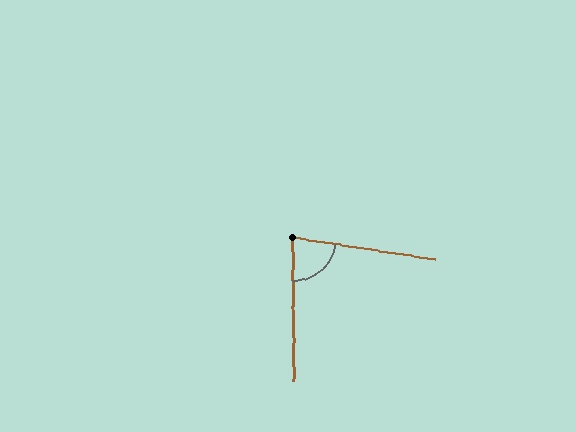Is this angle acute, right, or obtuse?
It is acute.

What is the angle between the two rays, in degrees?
Approximately 81 degrees.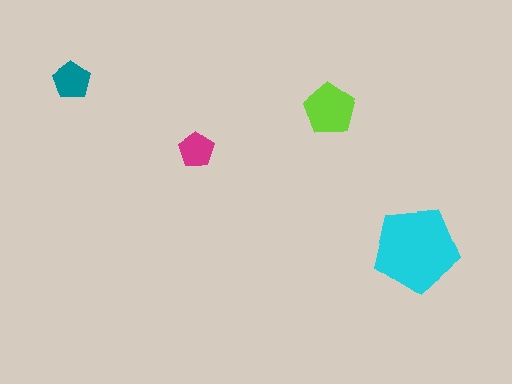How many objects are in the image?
There are 4 objects in the image.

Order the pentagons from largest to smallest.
the cyan one, the lime one, the teal one, the magenta one.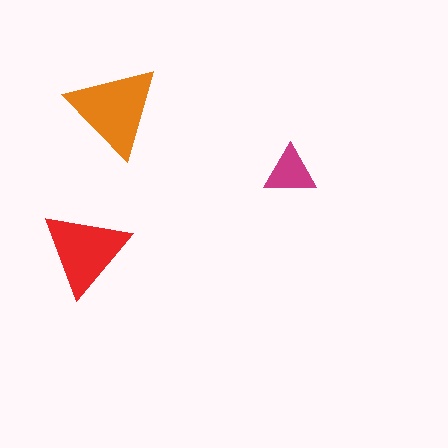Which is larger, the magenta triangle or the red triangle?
The red one.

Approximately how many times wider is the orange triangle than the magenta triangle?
About 2 times wider.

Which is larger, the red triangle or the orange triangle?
The orange one.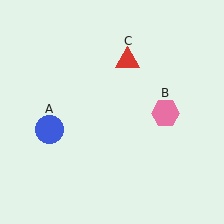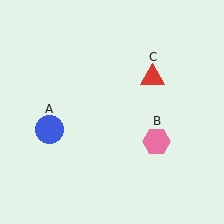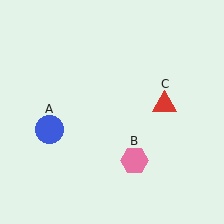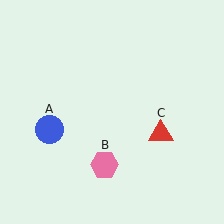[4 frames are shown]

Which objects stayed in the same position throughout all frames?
Blue circle (object A) remained stationary.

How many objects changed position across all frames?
2 objects changed position: pink hexagon (object B), red triangle (object C).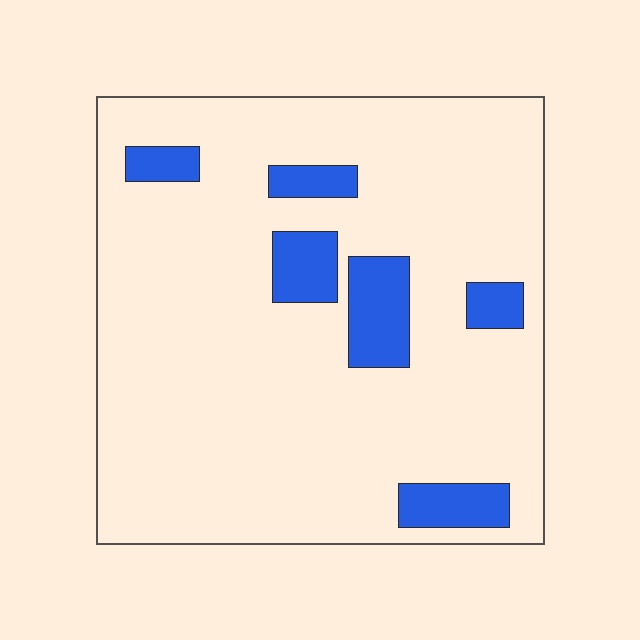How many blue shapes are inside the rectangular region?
6.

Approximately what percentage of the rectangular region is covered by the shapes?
Approximately 10%.